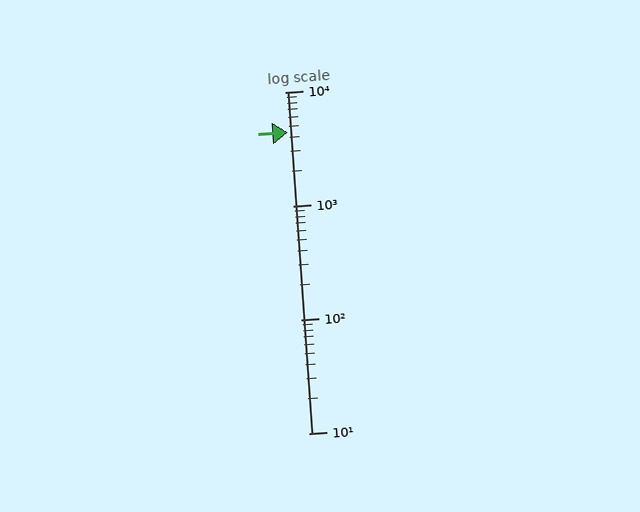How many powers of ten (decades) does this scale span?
The scale spans 3 decades, from 10 to 10000.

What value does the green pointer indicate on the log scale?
The pointer indicates approximately 4400.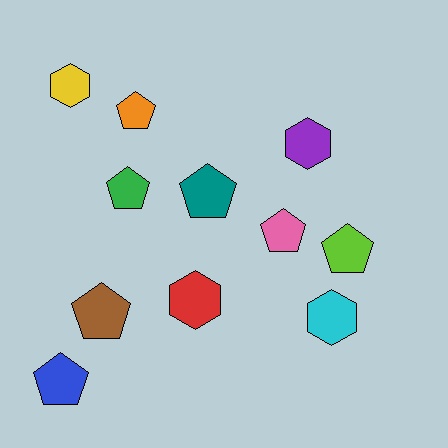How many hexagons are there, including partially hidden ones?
There are 4 hexagons.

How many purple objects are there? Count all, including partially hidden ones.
There is 1 purple object.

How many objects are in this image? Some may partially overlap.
There are 11 objects.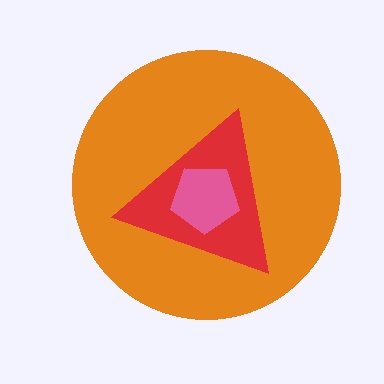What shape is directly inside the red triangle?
The pink pentagon.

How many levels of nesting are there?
3.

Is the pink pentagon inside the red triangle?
Yes.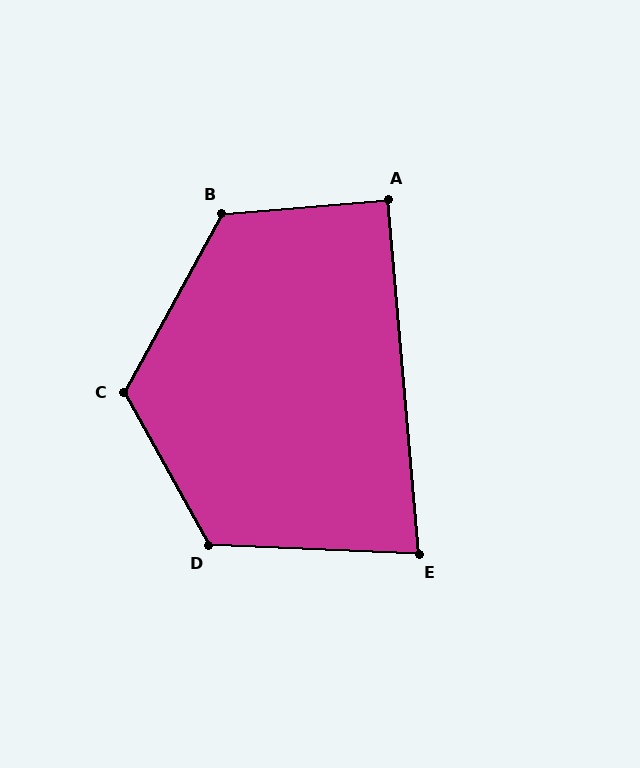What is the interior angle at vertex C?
Approximately 122 degrees (obtuse).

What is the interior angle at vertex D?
Approximately 121 degrees (obtuse).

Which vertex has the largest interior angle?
B, at approximately 124 degrees.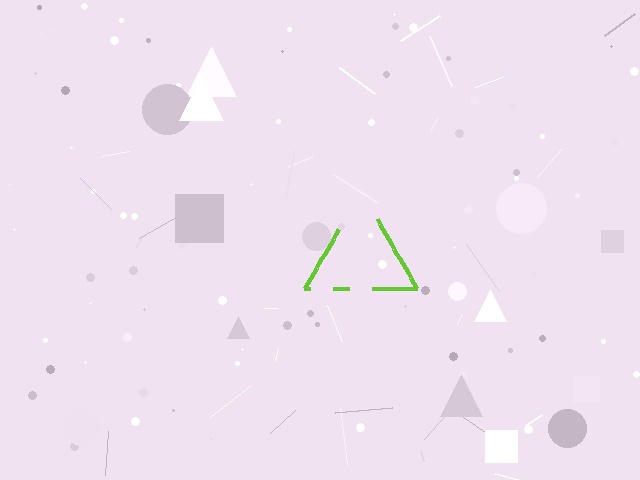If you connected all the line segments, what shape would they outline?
They would outline a triangle.